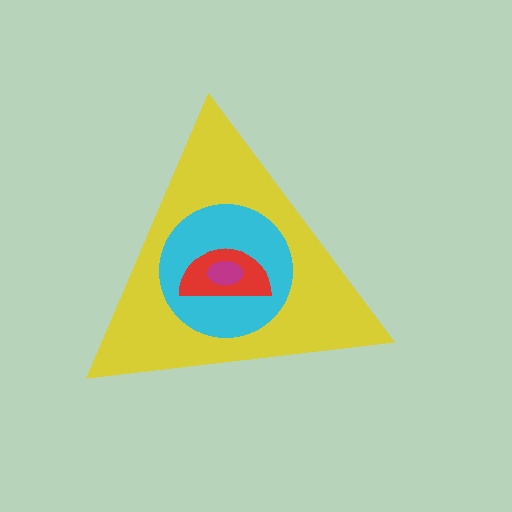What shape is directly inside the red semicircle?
The magenta ellipse.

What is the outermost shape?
The yellow triangle.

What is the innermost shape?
The magenta ellipse.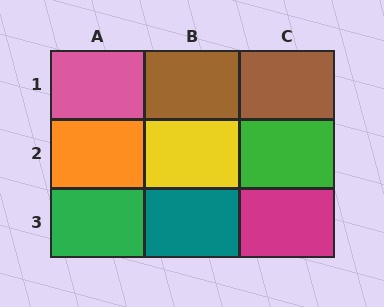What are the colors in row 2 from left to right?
Orange, yellow, green.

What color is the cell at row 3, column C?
Magenta.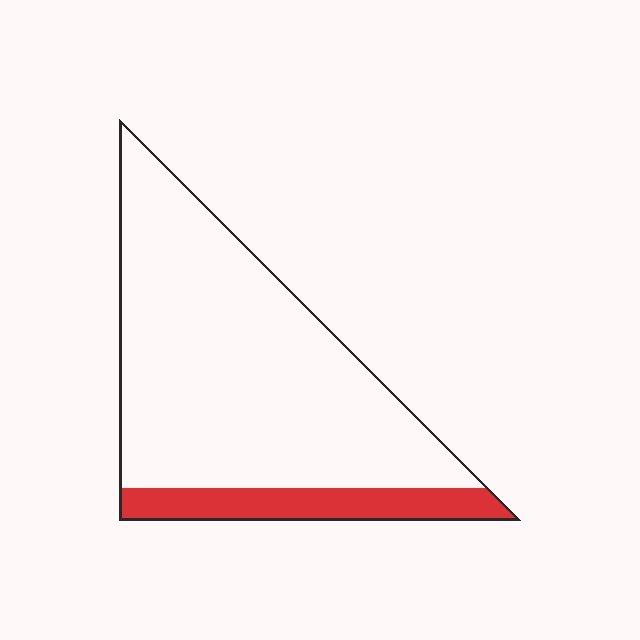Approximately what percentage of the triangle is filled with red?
Approximately 15%.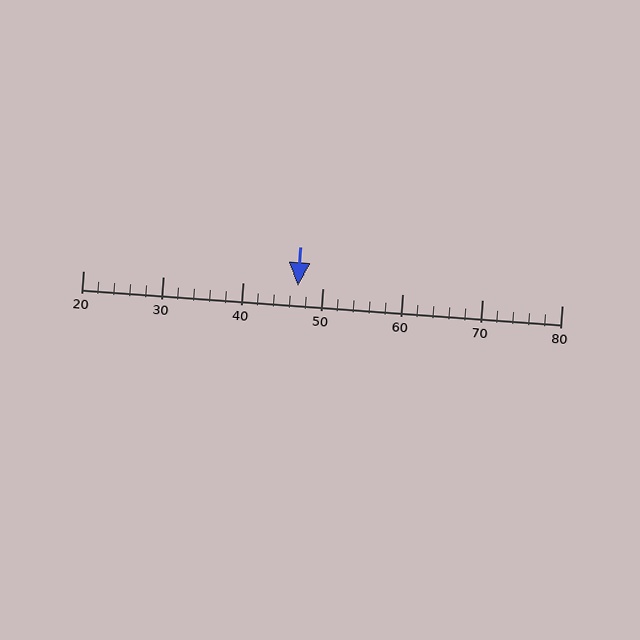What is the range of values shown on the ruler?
The ruler shows values from 20 to 80.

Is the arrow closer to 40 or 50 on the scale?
The arrow is closer to 50.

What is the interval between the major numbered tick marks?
The major tick marks are spaced 10 units apart.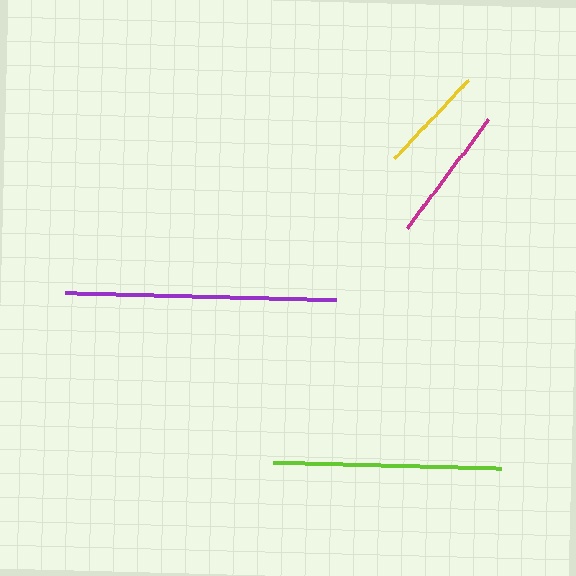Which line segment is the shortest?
The yellow line is the shortest at approximately 108 pixels.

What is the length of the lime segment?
The lime segment is approximately 228 pixels long.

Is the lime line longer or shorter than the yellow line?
The lime line is longer than the yellow line.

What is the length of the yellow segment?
The yellow segment is approximately 108 pixels long.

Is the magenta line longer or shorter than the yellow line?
The magenta line is longer than the yellow line.